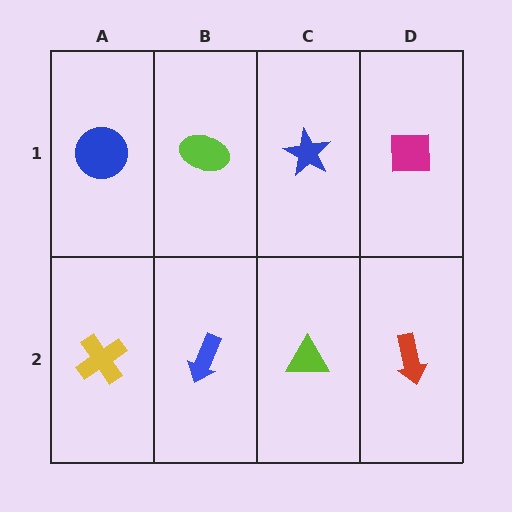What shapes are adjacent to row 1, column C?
A lime triangle (row 2, column C), a lime ellipse (row 1, column B), a magenta square (row 1, column D).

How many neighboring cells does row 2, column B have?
3.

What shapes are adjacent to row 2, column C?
A blue star (row 1, column C), a blue arrow (row 2, column B), a red arrow (row 2, column D).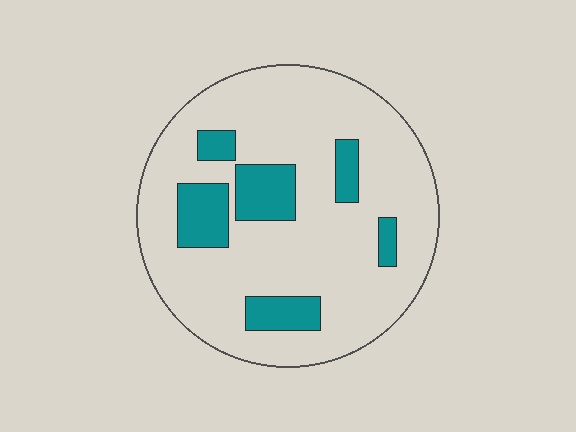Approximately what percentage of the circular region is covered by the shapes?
Approximately 20%.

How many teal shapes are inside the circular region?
6.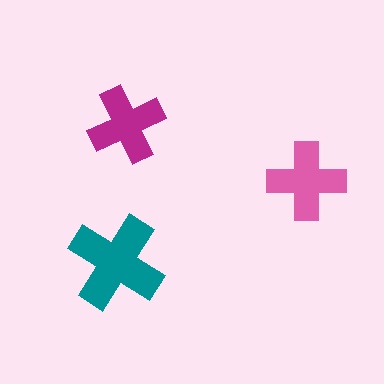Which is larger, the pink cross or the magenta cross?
The pink one.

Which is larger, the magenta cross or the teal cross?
The teal one.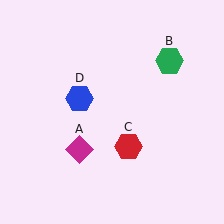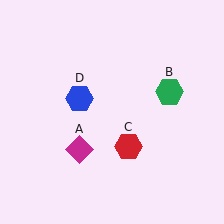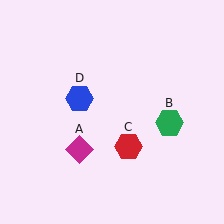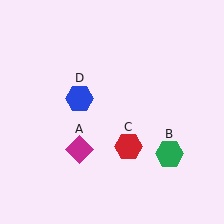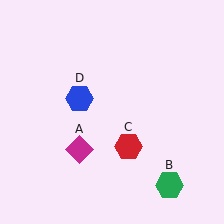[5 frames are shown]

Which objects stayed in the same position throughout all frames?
Magenta diamond (object A) and red hexagon (object C) and blue hexagon (object D) remained stationary.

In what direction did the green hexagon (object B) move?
The green hexagon (object B) moved down.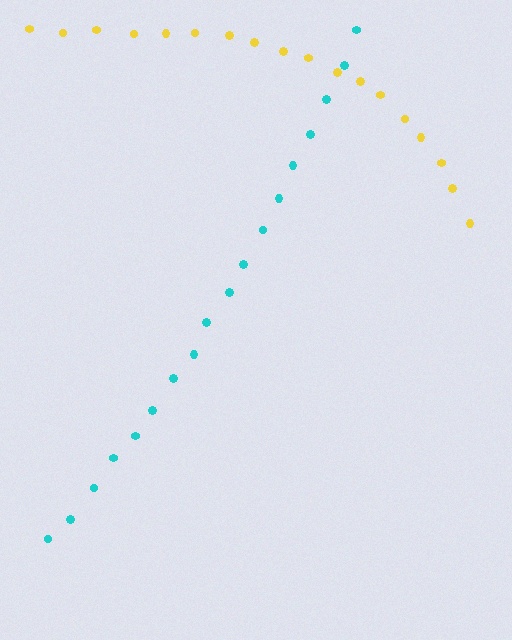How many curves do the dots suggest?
There are 2 distinct paths.